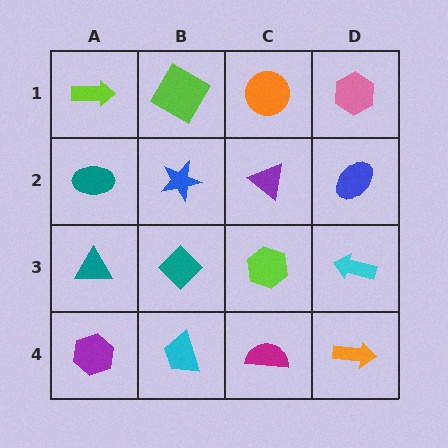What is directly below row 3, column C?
A magenta semicircle.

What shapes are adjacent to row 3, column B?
A blue star (row 2, column B), a cyan trapezoid (row 4, column B), a teal triangle (row 3, column A), a lime hexagon (row 3, column C).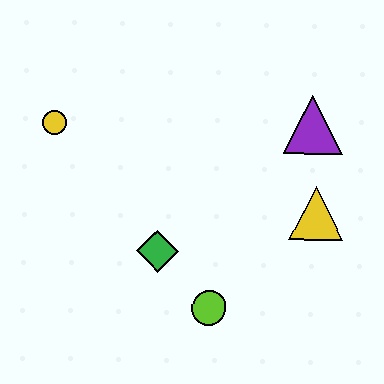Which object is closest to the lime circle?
The green diamond is closest to the lime circle.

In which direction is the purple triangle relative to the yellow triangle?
The purple triangle is above the yellow triangle.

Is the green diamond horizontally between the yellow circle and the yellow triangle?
Yes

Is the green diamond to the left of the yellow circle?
No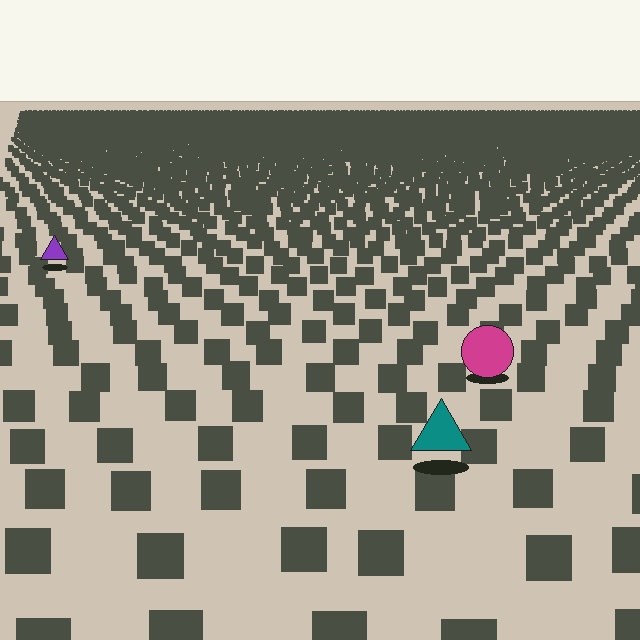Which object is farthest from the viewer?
The purple triangle is farthest from the viewer. It appears smaller and the ground texture around it is denser.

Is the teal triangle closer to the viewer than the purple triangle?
Yes. The teal triangle is closer — you can tell from the texture gradient: the ground texture is coarser near it.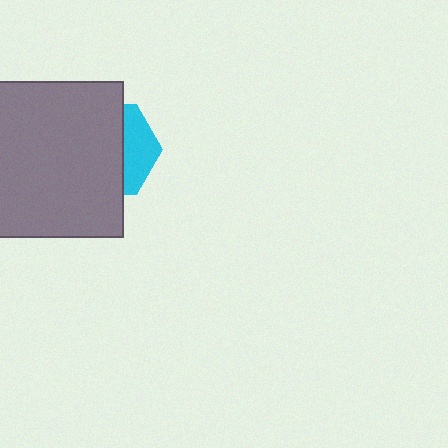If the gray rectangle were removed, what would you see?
You would see the complete cyan hexagon.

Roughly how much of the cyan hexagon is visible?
A small part of it is visible (roughly 34%).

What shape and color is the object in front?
The object in front is a gray rectangle.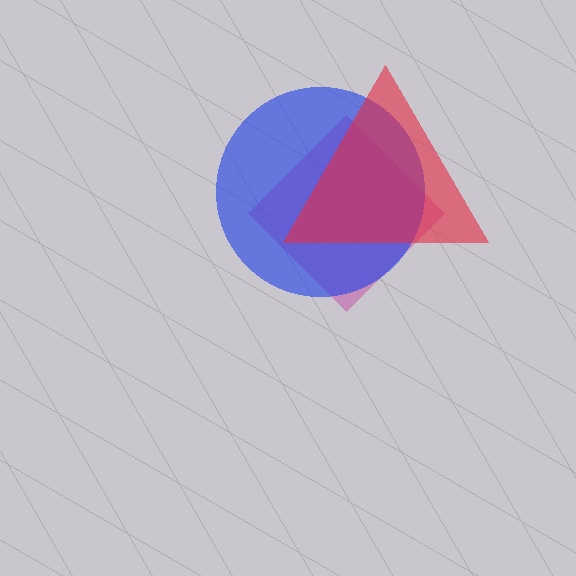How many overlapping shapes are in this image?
There are 3 overlapping shapes in the image.